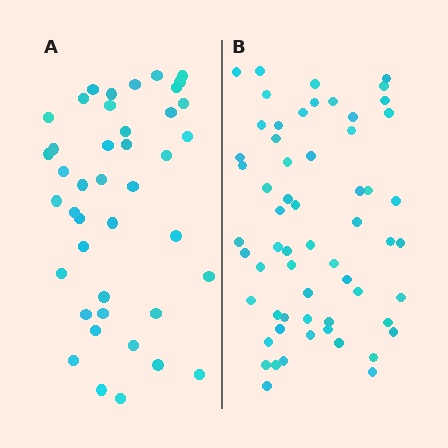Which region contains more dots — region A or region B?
Region B (the right region) has more dots.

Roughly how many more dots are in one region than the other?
Region B has approximately 20 more dots than region A.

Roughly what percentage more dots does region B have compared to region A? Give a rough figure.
About 45% more.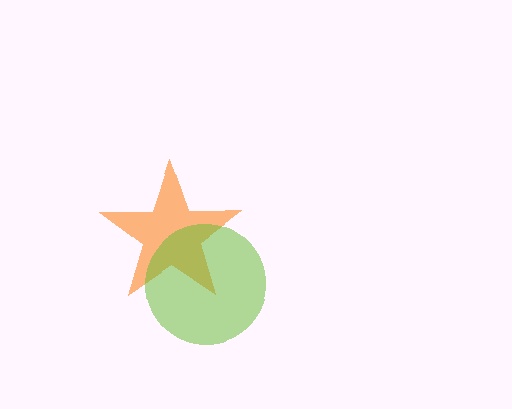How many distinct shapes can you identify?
There are 2 distinct shapes: an orange star, a lime circle.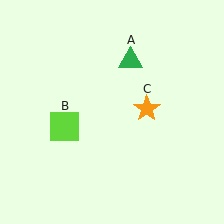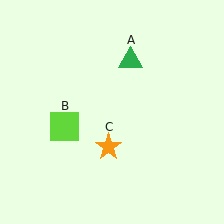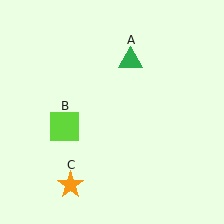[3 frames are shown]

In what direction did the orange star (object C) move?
The orange star (object C) moved down and to the left.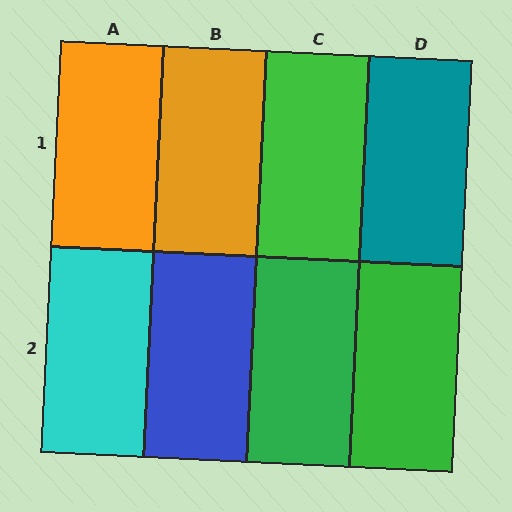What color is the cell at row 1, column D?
Teal.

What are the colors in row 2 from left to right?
Cyan, blue, green, green.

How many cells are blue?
1 cell is blue.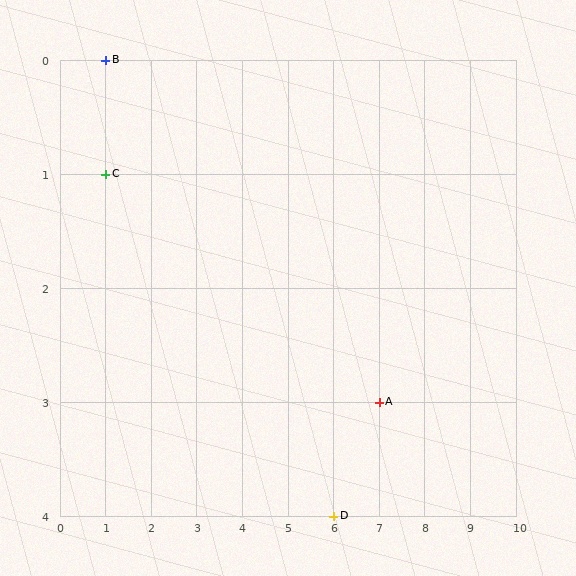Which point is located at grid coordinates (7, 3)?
Point A is at (7, 3).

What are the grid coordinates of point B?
Point B is at grid coordinates (1, 0).